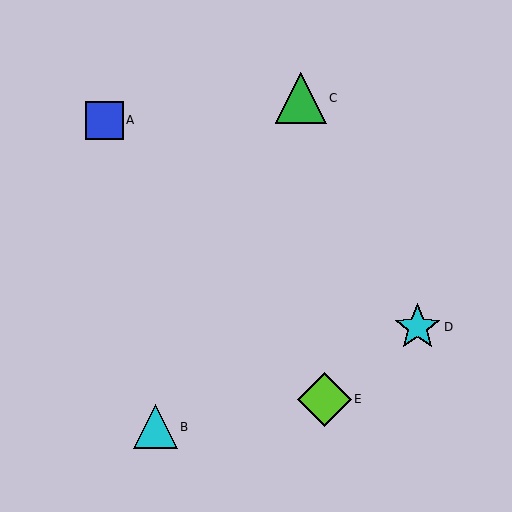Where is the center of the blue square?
The center of the blue square is at (105, 120).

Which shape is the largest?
The lime diamond (labeled E) is the largest.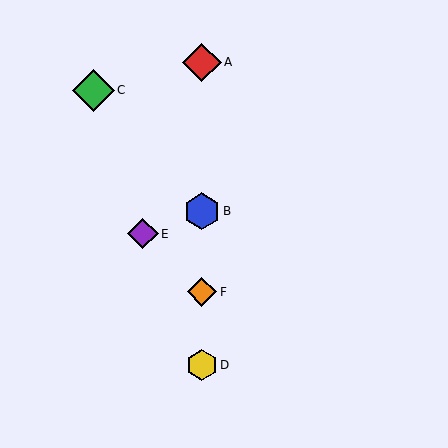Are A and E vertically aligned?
No, A is at x≈202 and E is at x≈143.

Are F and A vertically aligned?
Yes, both are at x≈202.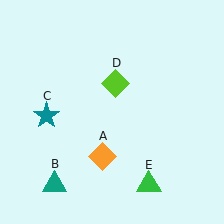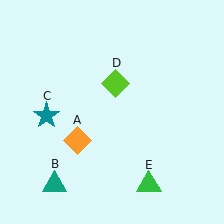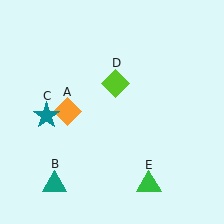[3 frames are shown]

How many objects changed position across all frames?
1 object changed position: orange diamond (object A).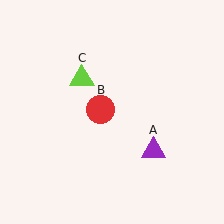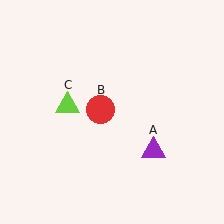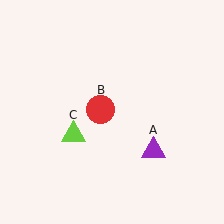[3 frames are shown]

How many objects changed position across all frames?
1 object changed position: lime triangle (object C).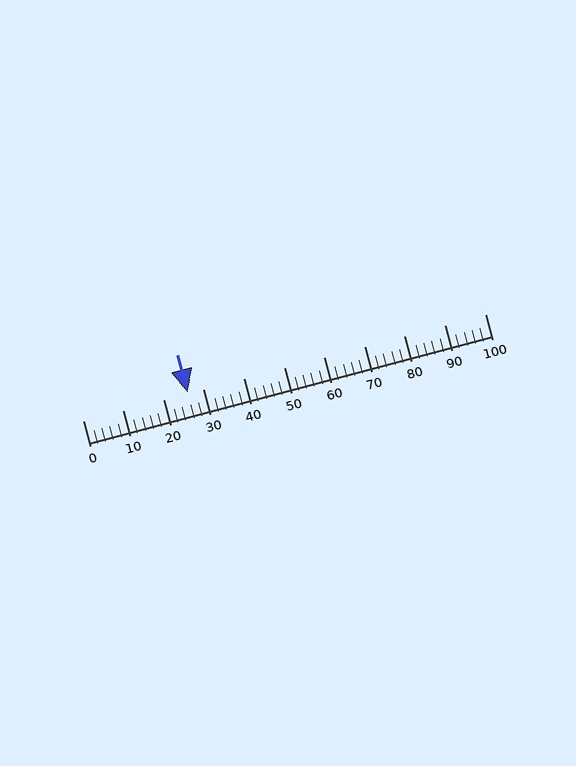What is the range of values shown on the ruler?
The ruler shows values from 0 to 100.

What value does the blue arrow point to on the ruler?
The blue arrow points to approximately 26.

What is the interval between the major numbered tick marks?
The major tick marks are spaced 10 units apart.